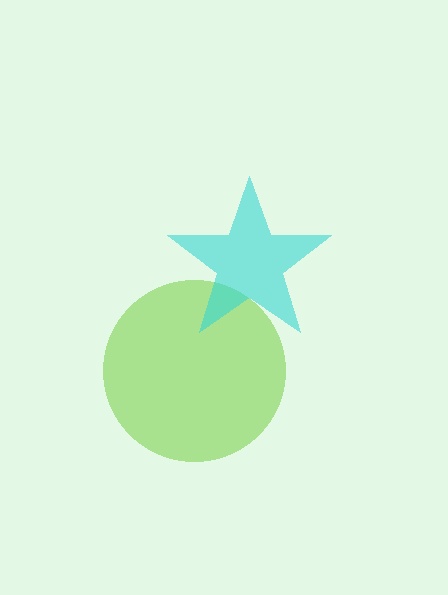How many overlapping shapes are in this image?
There are 2 overlapping shapes in the image.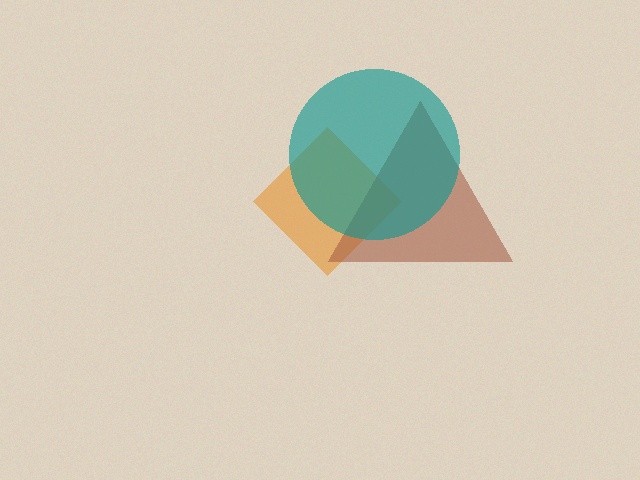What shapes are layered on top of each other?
The layered shapes are: an orange diamond, a brown triangle, a teal circle.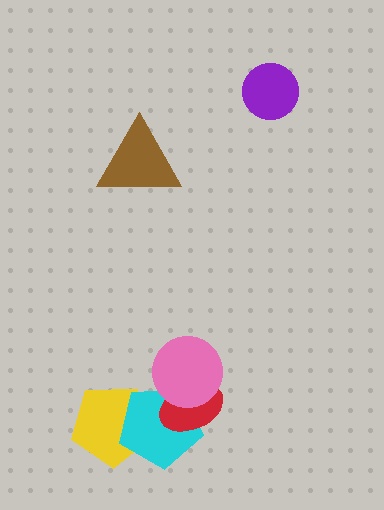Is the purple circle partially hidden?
No, no other shape covers it.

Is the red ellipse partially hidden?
Yes, it is partially covered by another shape.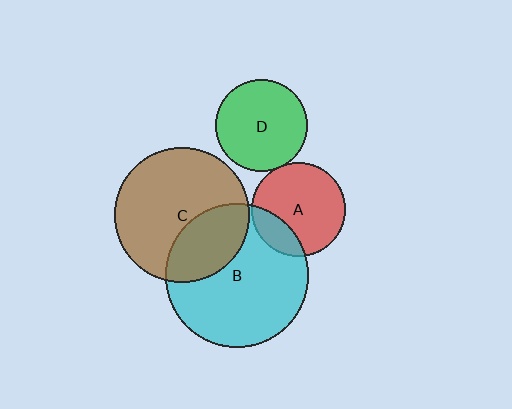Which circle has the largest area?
Circle B (cyan).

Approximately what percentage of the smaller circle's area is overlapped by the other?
Approximately 20%.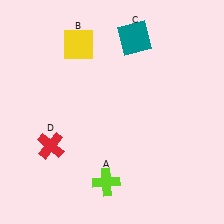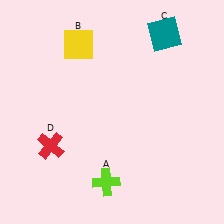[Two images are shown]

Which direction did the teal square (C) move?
The teal square (C) moved right.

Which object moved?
The teal square (C) moved right.